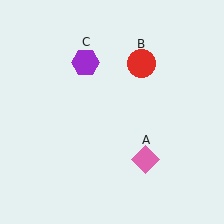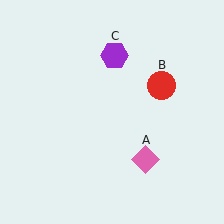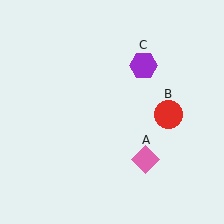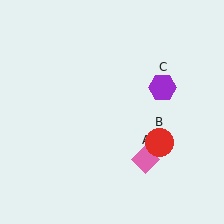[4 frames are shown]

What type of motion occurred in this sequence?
The red circle (object B), purple hexagon (object C) rotated clockwise around the center of the scene.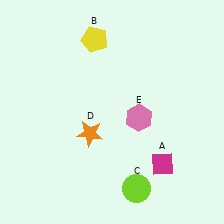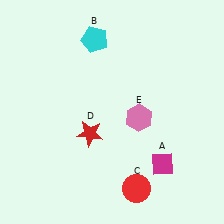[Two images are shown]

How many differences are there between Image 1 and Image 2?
There are 3 differences between the two images.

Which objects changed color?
B changed from yellow to cyan. C changed from lime to red. D changed from orange to red.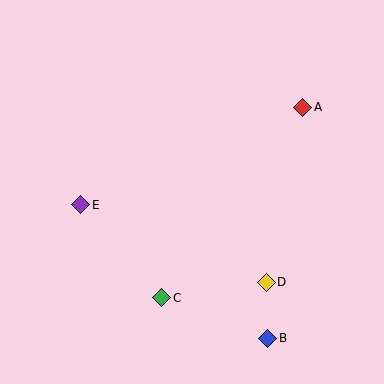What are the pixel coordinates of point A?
Point A is at (303, 107).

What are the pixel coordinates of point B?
Point B is at (267, 338).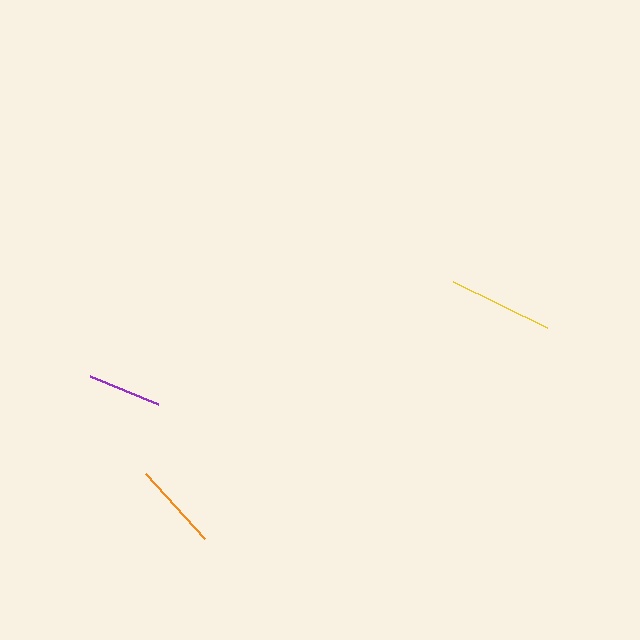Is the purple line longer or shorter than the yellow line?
The yellow line is longer than the purple line.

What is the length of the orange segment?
The orange segment is approximately 88 pixels long.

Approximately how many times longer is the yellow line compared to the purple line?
The yellow line is approximately 1.4 times the length of the purple line.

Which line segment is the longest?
The yellow line is the longest at approximately 106 pixels.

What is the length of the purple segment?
The purple segment is approximately 73 pixels long.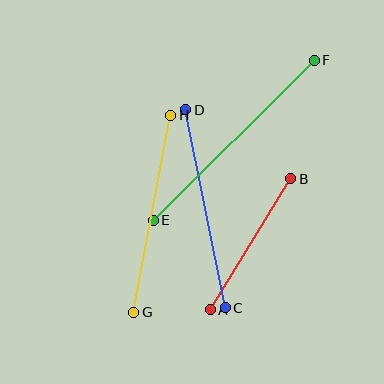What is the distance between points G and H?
The distance is approximately 201 pixels.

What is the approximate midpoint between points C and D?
The midpoint is at approximately (205, 209) pixels.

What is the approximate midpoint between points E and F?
The midpoint is at approximately (234, 140) pixels.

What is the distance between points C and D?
The distance is approximately 202 pixels.